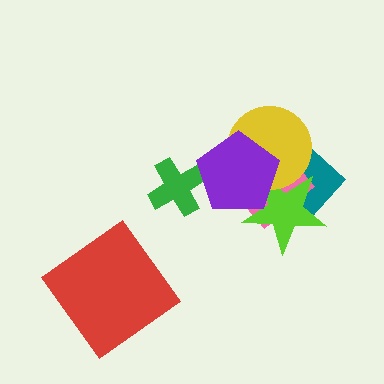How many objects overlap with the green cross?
1 object overlaps with the green cross.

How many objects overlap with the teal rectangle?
4 objects overlap with the teal rectangle.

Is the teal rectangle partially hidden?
Yes, it is partially covered by another shape.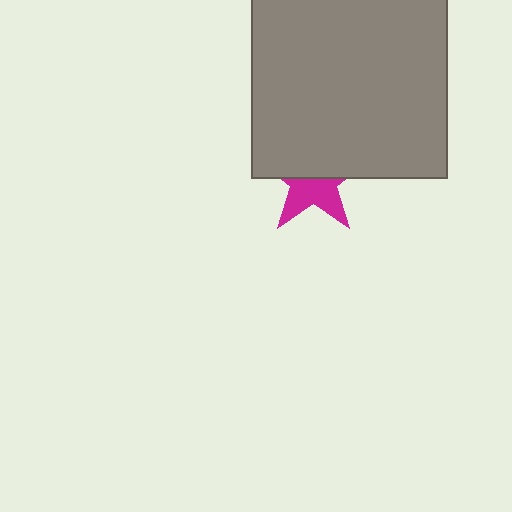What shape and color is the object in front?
The object in front is a gray square.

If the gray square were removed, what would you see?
You would see the complete magenta star.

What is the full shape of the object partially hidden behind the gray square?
The partially hidden object is a magenta star.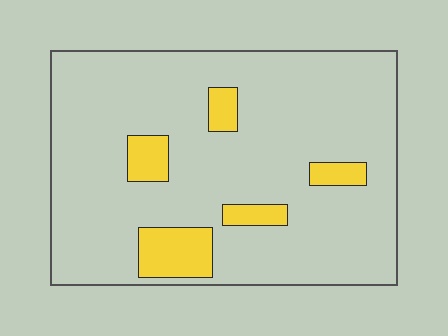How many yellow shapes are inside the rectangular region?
5.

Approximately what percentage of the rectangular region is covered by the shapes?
Approximately 10%.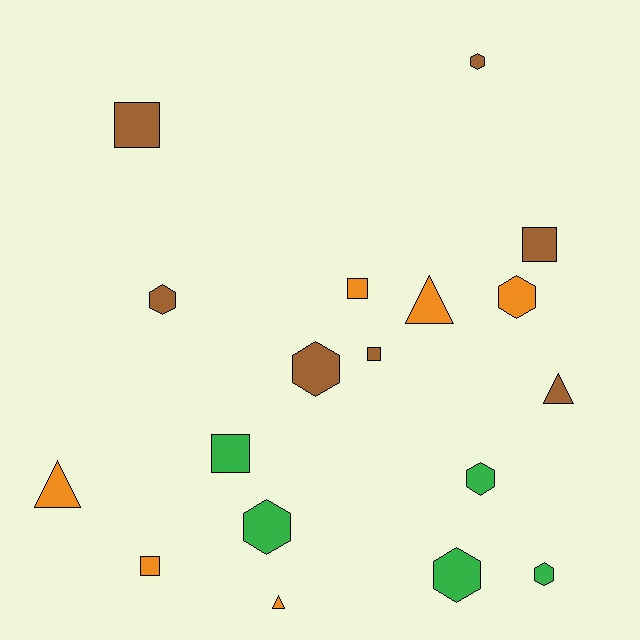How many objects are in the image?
There are 18 objects.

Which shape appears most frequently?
Hexagon, with 8 objects.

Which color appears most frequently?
Brown, with 7 objects.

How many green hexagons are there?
There are 4 green hexagons.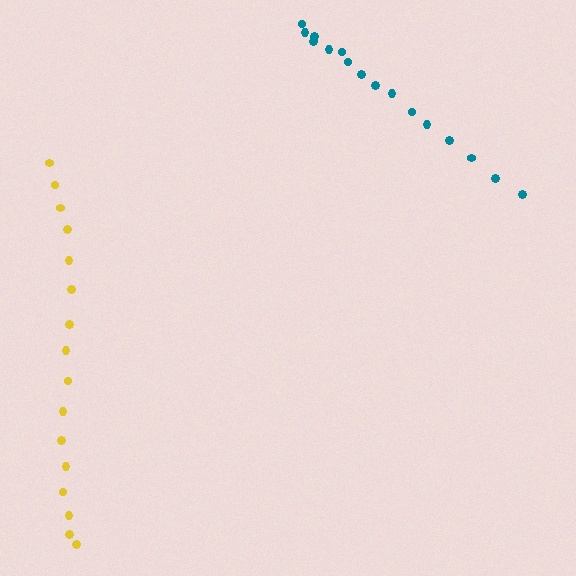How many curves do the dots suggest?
There are 2 distinct paths.